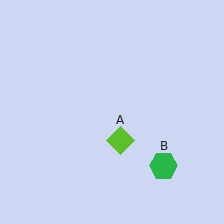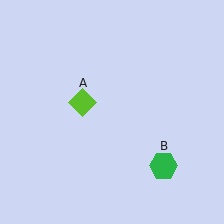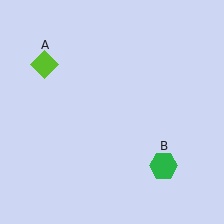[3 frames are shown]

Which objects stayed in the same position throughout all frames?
Green hexagon (object B) remained stationary.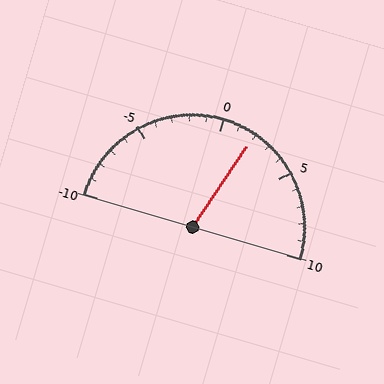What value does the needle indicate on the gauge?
The needle indicates approximately 2.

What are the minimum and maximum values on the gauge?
The gauge ranges from -10 to 10.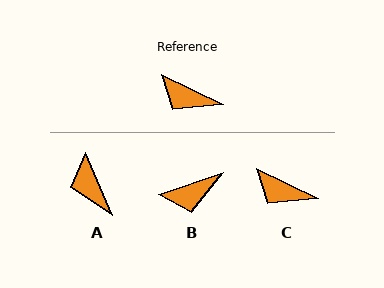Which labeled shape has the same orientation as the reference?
C.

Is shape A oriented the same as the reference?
No, it is off by about 40 degrees.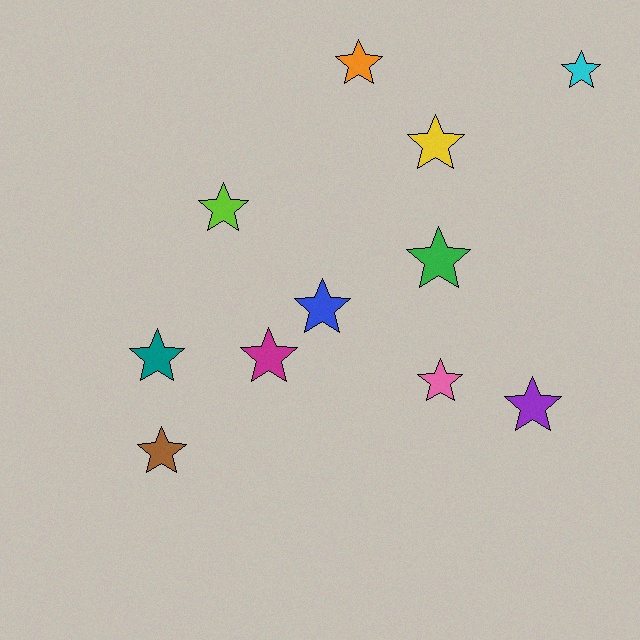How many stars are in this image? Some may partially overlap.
There are 11 stars.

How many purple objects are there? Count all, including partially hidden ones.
There is 1 purple object.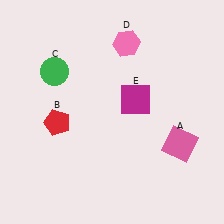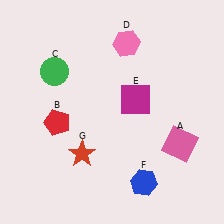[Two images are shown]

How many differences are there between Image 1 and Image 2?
There are 2 differences between the two images.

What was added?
A blue hexagon (F), a red star (G) were added in Image 2.